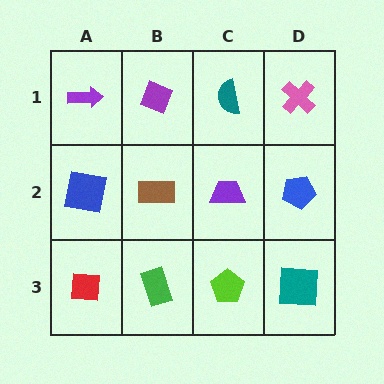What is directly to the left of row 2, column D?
A purple trapezoid.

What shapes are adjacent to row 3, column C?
A purple trapezoid (row 2, column C), a green rectangle (row 3, column B), a teal square (row 3, column D).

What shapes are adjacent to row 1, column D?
A blue pentagon (row 2, column D), a teal semicircle (row 1, column C).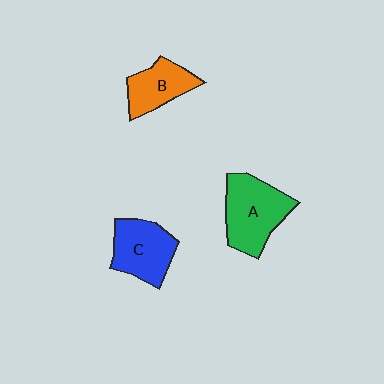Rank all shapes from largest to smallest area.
From largest to smallest: A (green), C (blue), B (orange).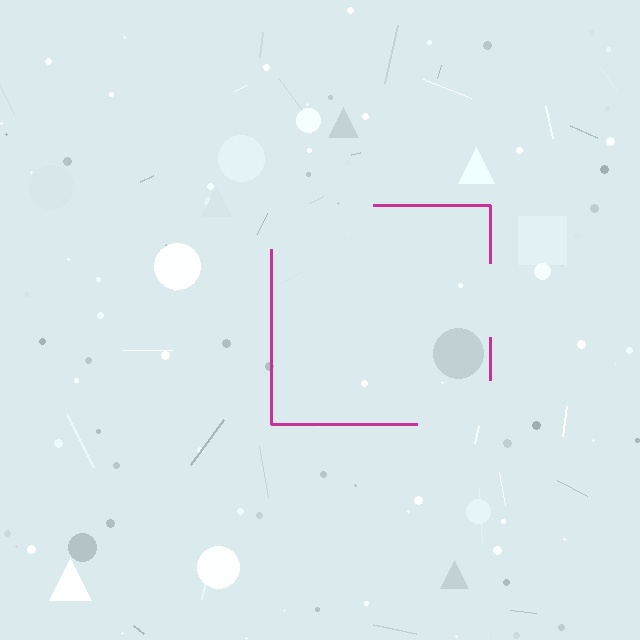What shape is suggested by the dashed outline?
The dashed outline suggests a square.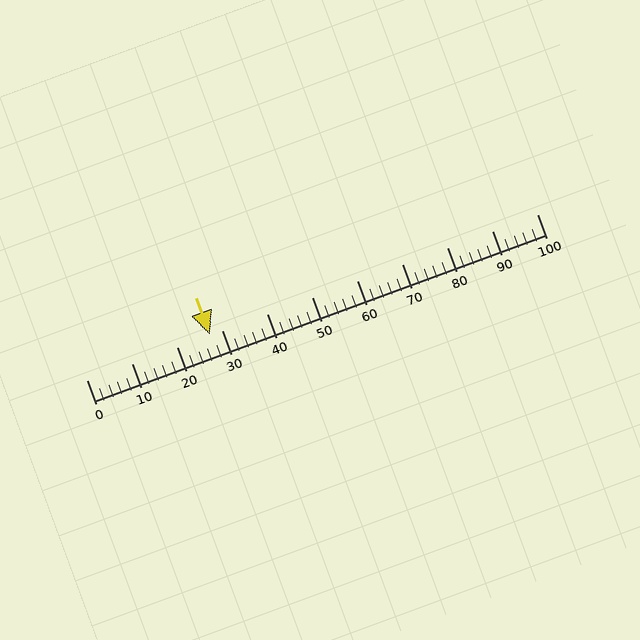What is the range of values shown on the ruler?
The ruler shows values from 0 to 100.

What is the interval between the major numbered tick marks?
The major tick marks are spaced 10 units apart.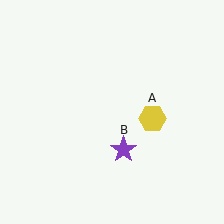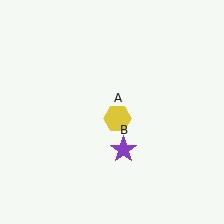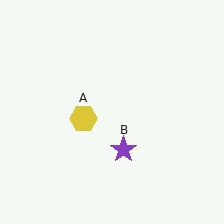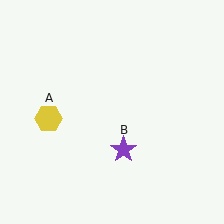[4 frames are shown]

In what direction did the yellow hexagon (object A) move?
The yellow hexagon (object A) moved left.